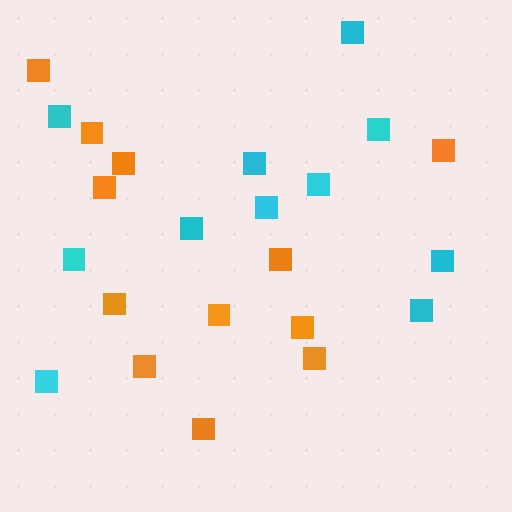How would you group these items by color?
There are 2 groups: one group of orange squares (12) and one group of cyan squares (11).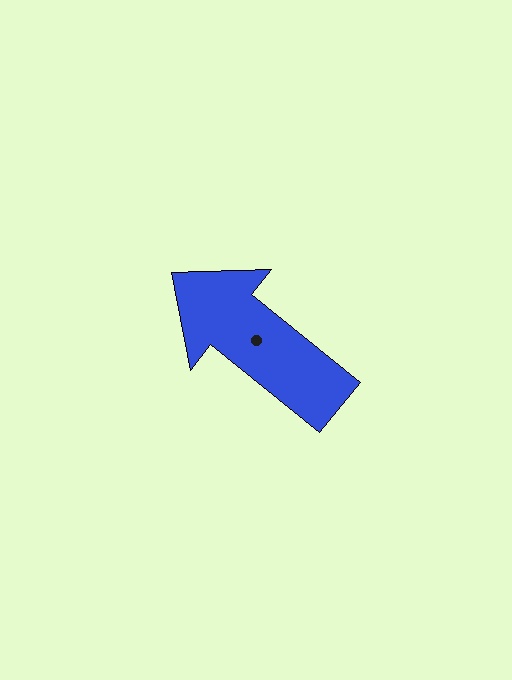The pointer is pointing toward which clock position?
Roughly 10 o'clock.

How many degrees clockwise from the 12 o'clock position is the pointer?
Approximately 309 degrees.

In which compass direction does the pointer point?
Northwest.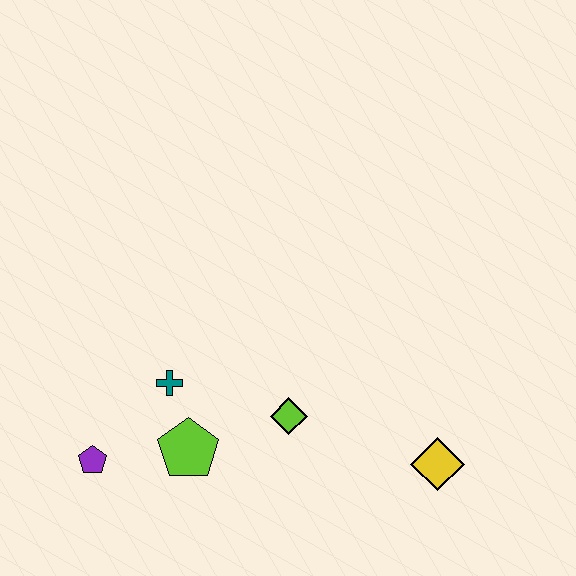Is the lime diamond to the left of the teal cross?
No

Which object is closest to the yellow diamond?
The lime diamond is closest to the yellow diamond.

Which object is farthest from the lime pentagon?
The yellow diamond is farthest from the lime pentagon.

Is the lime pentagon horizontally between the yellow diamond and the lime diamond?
No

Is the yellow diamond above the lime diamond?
No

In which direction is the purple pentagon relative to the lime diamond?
The purple pentagon is to the left of the lime diamond.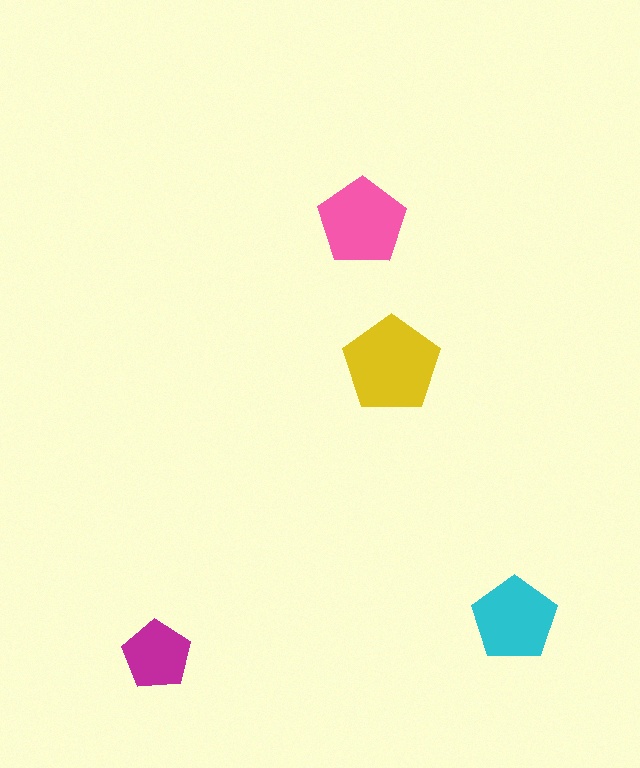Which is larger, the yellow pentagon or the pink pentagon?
The yellow one.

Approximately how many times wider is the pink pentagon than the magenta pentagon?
About 1.5 times wider.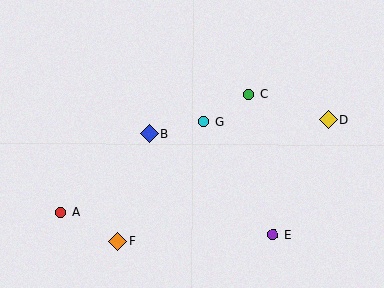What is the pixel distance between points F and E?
The distance between F and E is 155 pixels.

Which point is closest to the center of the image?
Point G at (204, 122) is closest to the center.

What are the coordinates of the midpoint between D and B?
The midpoint between D and B is at (239, 126).